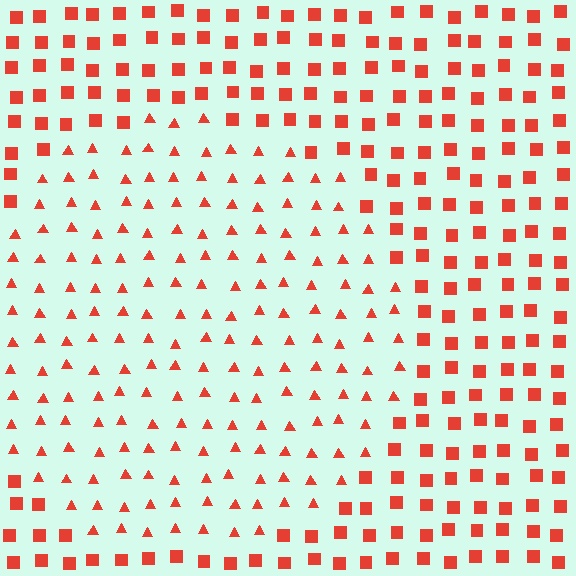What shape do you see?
I see a circle.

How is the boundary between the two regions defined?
The boundary is defined by a change in element shape: triangles inside vs. squares outside. All elements share the same color and spacing.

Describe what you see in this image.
The image is filled with small red elements arranged in a uniform grid. A circle-shaped region contains triangles, while the surrounding area contains squares. The boundary is defined purely by the change in element shape.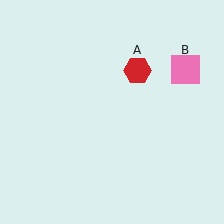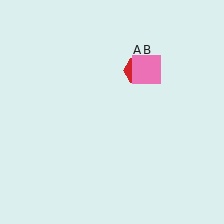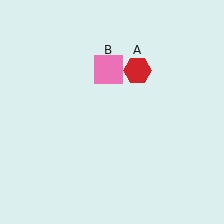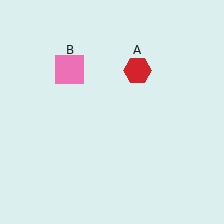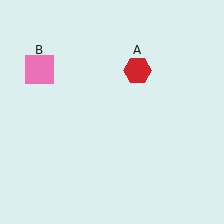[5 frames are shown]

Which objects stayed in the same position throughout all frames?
Red hexagon (object A) remained stationary.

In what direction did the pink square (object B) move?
The pink square (object B) moved left.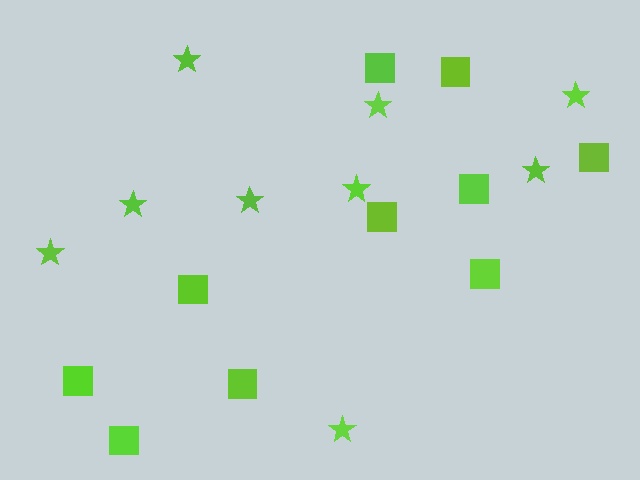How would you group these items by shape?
There are 2 groups: one group of squares (10) and one group of stars (9).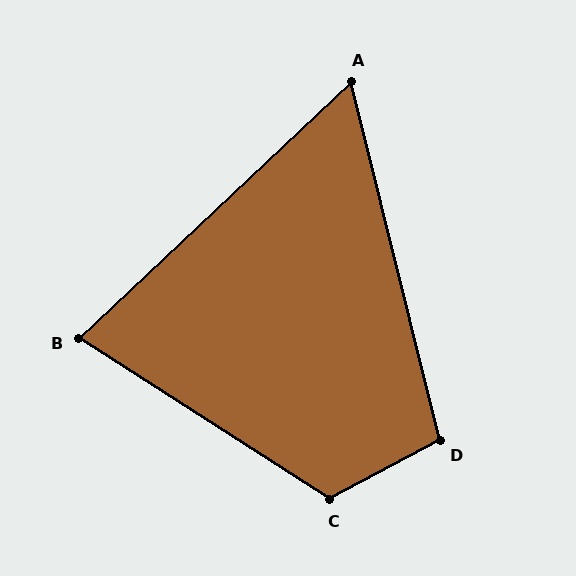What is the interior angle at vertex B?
Approximately 76 degrees (acute).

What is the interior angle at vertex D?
Approximately 104 degrees (obtuse).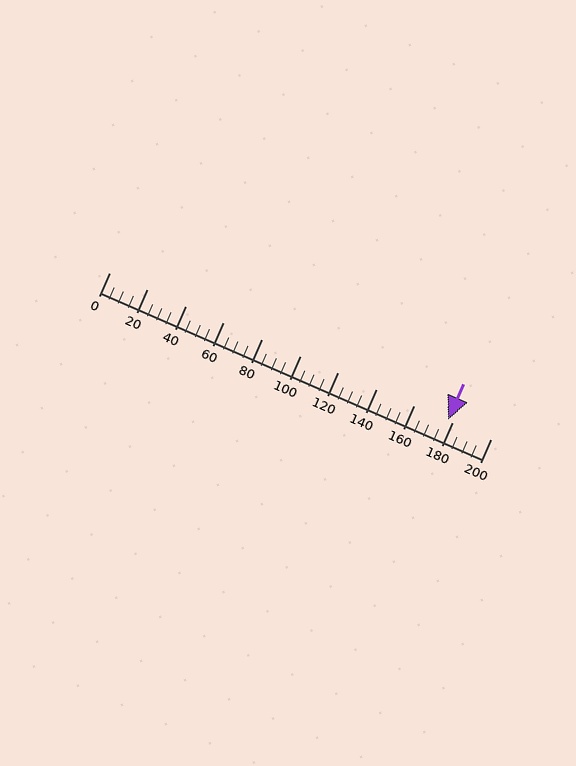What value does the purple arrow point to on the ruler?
The purple arrow points to approximately 178.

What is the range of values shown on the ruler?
The ruler shows values from 0 to 200.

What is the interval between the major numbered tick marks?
The major tick marks are spaced 20 units apart.